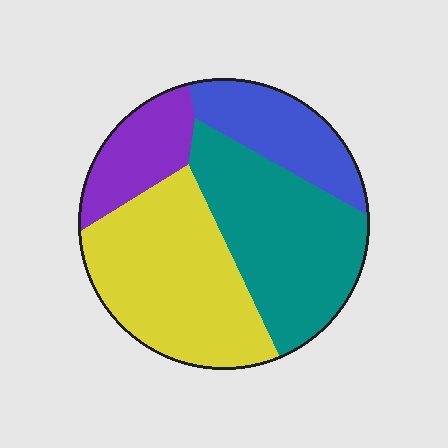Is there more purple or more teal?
Teal.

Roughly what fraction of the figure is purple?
Purple takes up about one eighth (1/8) of the figure.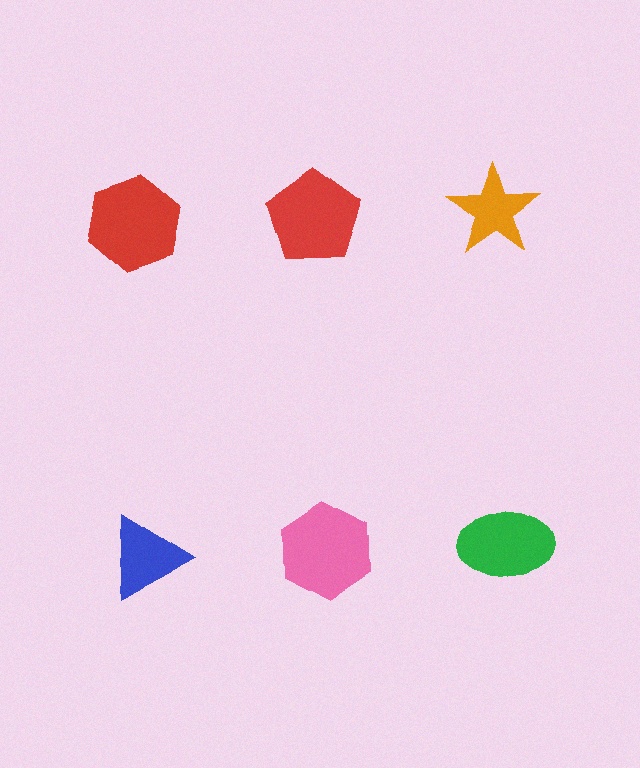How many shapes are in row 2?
3 shapes.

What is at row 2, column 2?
A pink hexagon.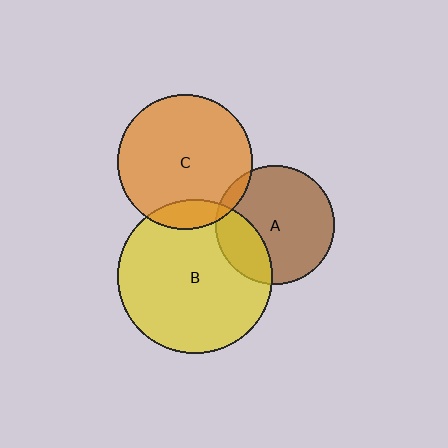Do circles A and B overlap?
Yes.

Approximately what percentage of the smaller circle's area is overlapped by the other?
Approximately 25%.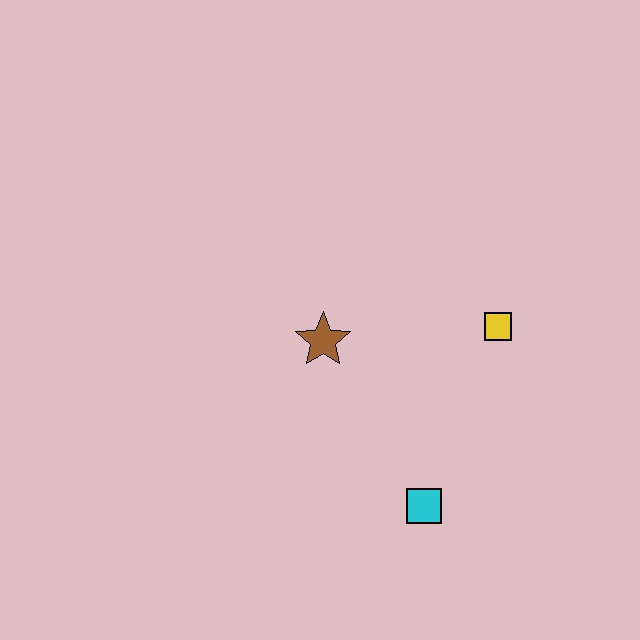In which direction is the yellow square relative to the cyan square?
The yellow square is above the cyan square.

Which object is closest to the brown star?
The yellow square is closest to the brown star.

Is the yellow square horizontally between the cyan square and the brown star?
No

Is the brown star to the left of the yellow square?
Yes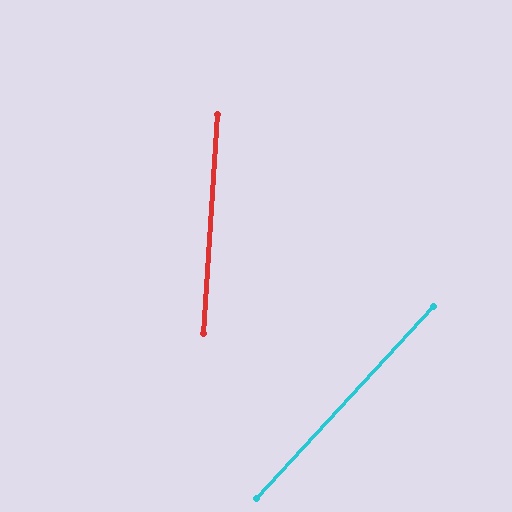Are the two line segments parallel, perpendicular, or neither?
Neither parallel nor perpendicular — they differ by about 39°.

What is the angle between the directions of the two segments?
Approximately 39 degrees.